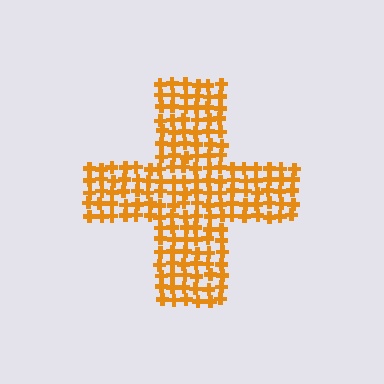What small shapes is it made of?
It is made of small crosses.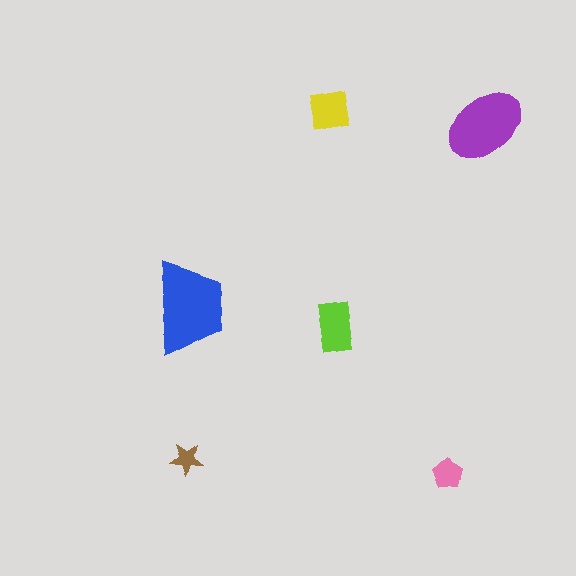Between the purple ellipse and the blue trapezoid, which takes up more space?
The blue trapezoid.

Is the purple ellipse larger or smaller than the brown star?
Larger.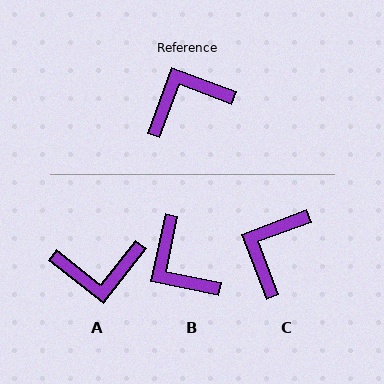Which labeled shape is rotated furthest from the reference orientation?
A, about 162 degrees away.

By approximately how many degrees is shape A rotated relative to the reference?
Approximately 162 degrees counter-clockwise.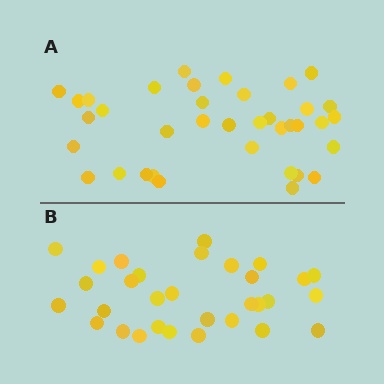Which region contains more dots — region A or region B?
Region A (the top region) has more dots.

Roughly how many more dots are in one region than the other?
Region A has about 6 more dots than region B.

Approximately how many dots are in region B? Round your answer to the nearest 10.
About 30 dots. (The exact count is 31, which rounds to 30.)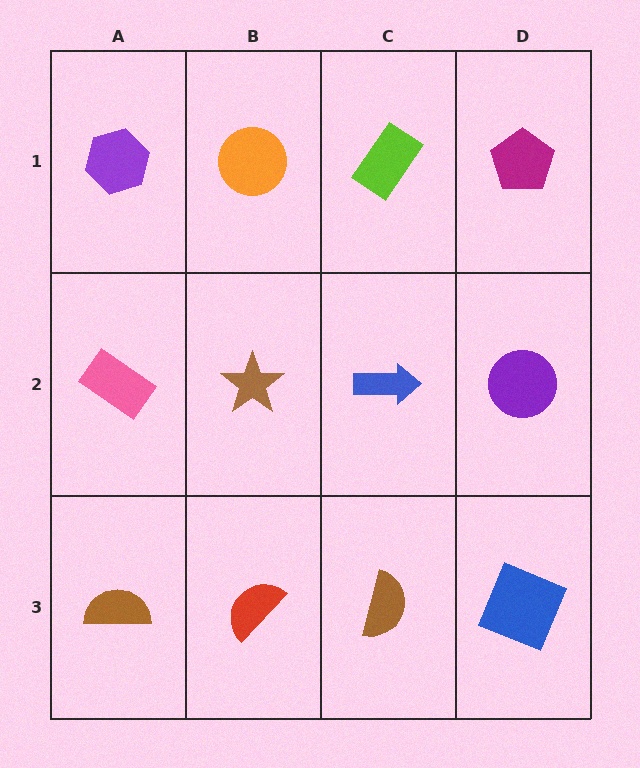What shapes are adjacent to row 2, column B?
An orange circle (row 1, column B), a red semicircle (row 3, column B), a pink rectangle (row 2, column A), a blue arrow (row 2, column C).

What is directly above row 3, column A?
A pink rectangle.